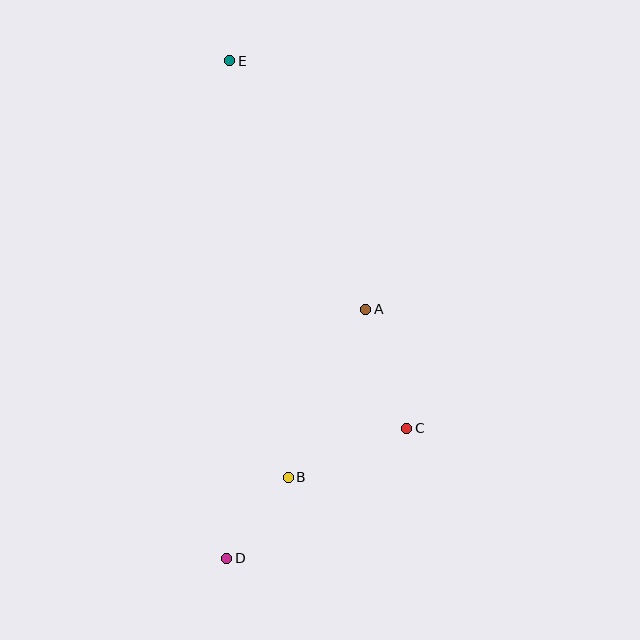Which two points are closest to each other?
Points B and D are closest to each other.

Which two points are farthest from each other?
Points D and E are farthest from each other.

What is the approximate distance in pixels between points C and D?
The distance between C and D is approximately 222 pixels.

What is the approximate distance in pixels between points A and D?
The distance between A and D is approximately 285 pixels.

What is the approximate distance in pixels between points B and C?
The distance between B and C is approximately 128 pixels.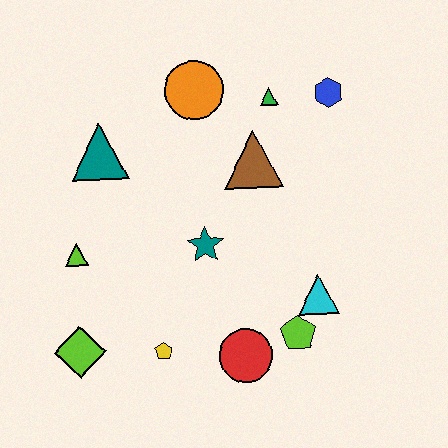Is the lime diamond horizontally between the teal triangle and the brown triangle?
No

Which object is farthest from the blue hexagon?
The lime diamond is farthest from the blue hexagon.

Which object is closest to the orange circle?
The green triangle is closest to the orange circle.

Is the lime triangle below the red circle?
No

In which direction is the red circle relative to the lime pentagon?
The red circle is to the left of the lime pentagon.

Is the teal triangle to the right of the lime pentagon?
No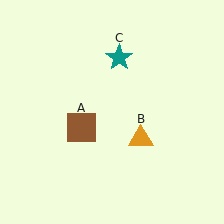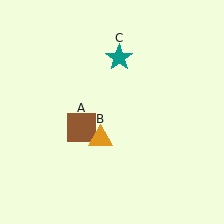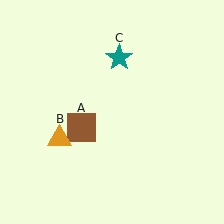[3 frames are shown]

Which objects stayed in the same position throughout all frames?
Brown square (object A) and teal star (object C) remained stationary.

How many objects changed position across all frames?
1 object changed position: orange triangle (object B).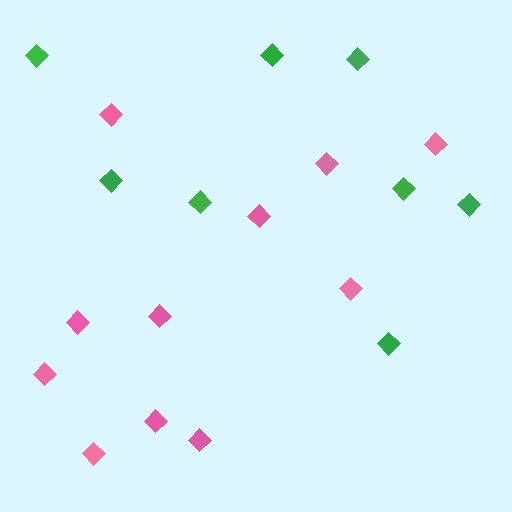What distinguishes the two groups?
There are 2 groups: one group of green diamonds (8) and one group of pink diamonds (11).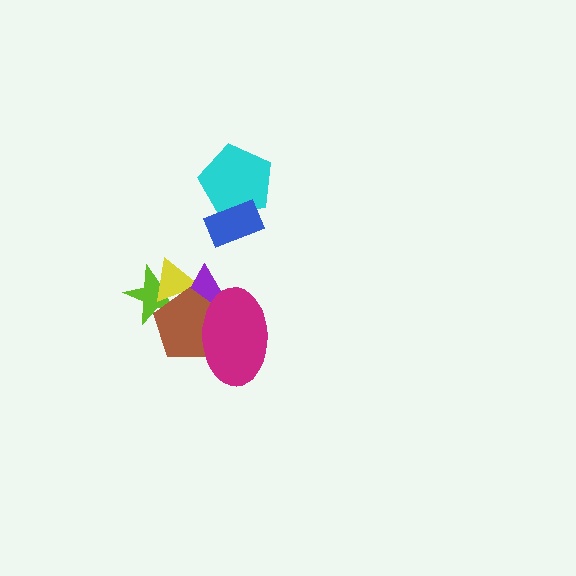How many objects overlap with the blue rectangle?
1 object overlaps with the blue rectangle.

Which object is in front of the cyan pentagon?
The blue rectangle is in front of the cyan pentagon.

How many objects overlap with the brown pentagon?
4 objects overlap with the brown pentagon.